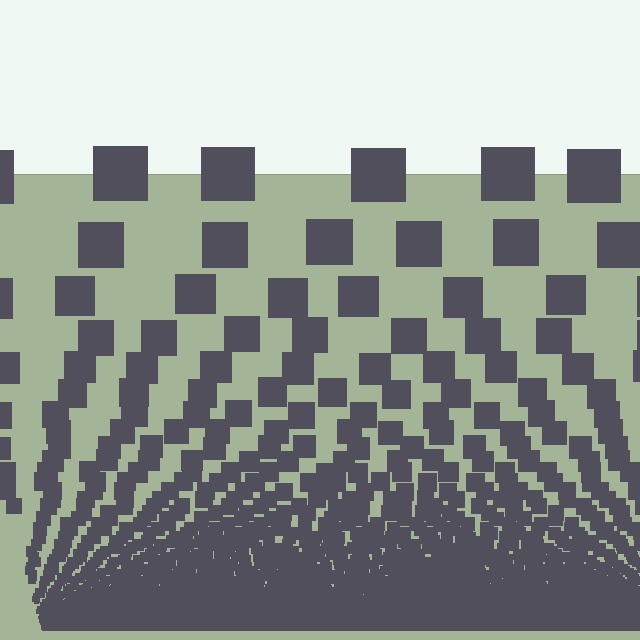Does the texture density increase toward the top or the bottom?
Density increases toward the bottom.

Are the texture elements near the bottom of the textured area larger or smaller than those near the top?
Smaller. The gradient is inverted — elements near the bottom are smaller and denser.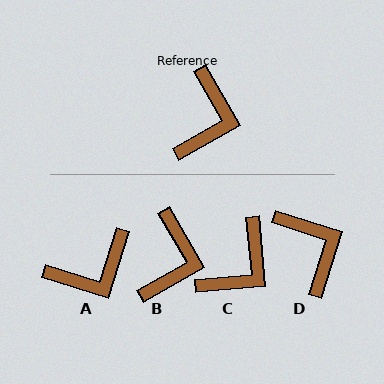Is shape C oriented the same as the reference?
No, it is off by about 24 degrees.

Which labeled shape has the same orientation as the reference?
B.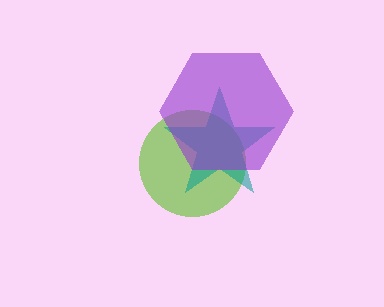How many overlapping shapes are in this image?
There are 3 overlapping shapes in the image.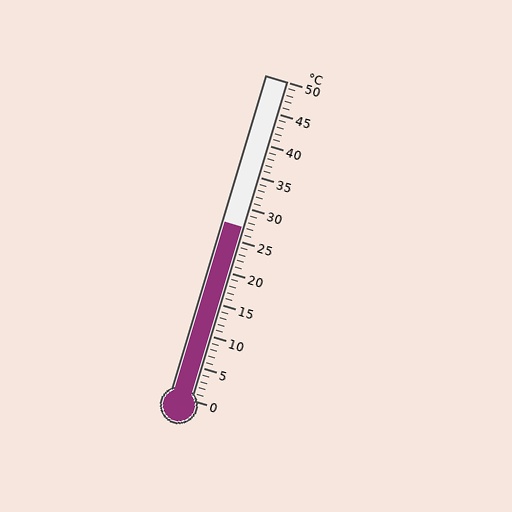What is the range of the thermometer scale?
The thermometer scale ranges from 0°C to 50°C.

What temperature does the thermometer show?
The thermometer shows approximately 27°C.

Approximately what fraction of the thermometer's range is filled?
The thermometer is filled to approximately 55% of its range.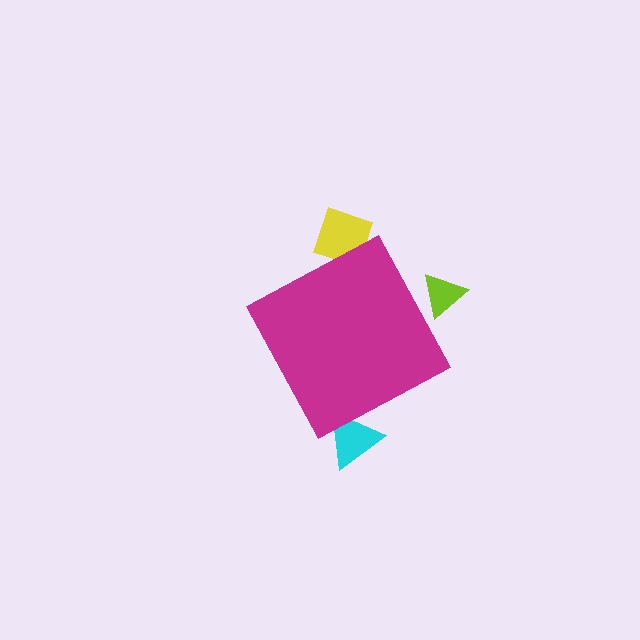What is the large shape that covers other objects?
A magenta diamond.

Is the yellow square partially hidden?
Yes, the yellow square is partially hidden behind the magenta diamond.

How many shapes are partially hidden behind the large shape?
3 shapes are partially hidden.